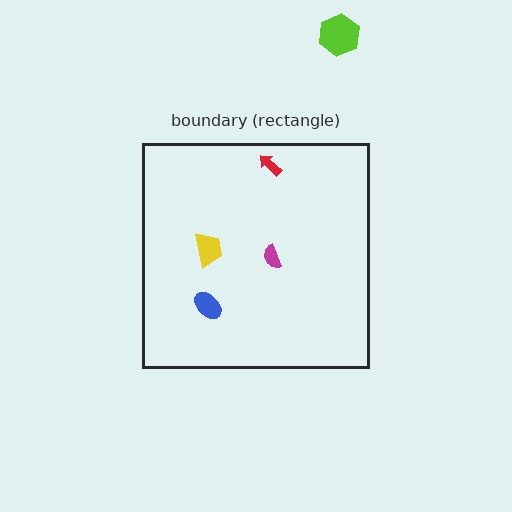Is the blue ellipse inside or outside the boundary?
Inside.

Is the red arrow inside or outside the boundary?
Inside.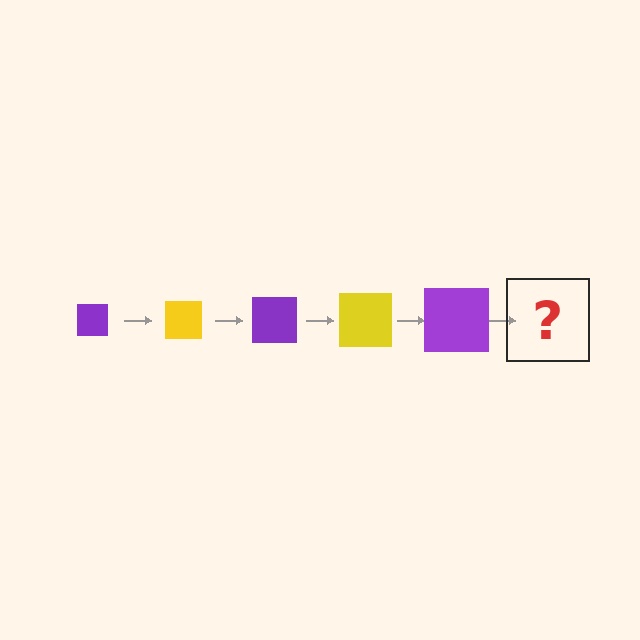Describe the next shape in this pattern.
It should be a yellow square, larger than the previous one.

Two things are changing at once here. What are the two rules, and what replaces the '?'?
The two rules are that the square grows larger each step and the color cycles through purple and yellow. The '?' should be a yellow square, larger than the previous one.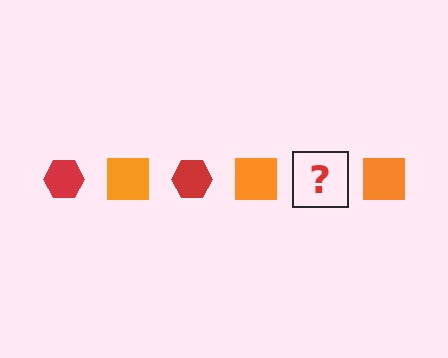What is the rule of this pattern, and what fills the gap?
The rule is that the pattern alternates between red hexagon and orange square. The gap should be filled with a red hexagon.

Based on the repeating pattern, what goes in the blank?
The blank should be a red hexagon.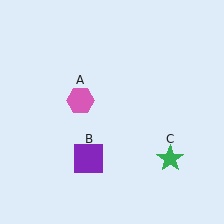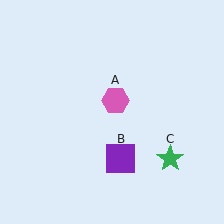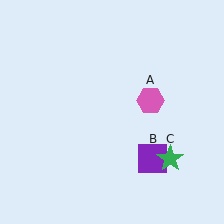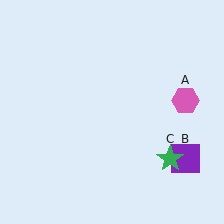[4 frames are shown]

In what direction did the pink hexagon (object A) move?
The pink hexagon (object A) moved right.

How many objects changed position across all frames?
2 objects changed position: pink hexagon (object A), purple square (object B).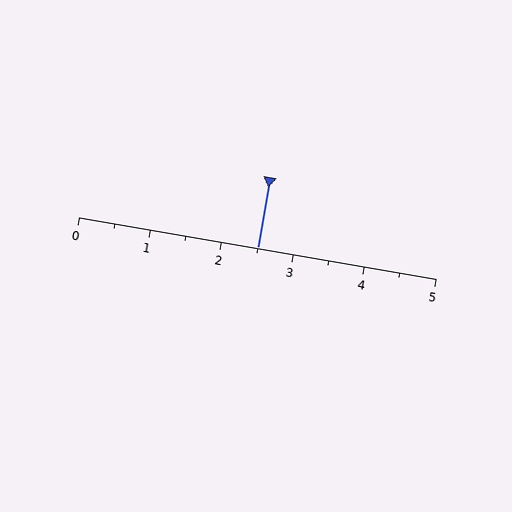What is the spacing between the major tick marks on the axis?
The major ticks are spaced 1 apart.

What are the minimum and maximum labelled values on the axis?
The axis runs from 0 to 5.